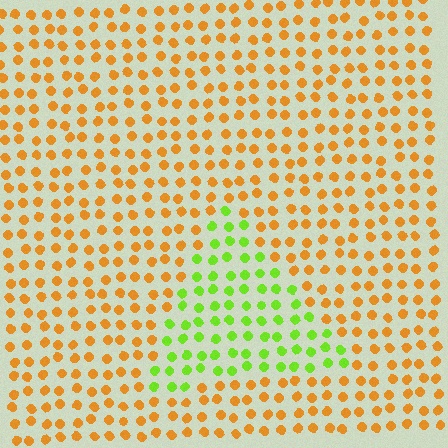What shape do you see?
I see a triangle.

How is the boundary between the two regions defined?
The boundary is defined purely by a slight shift in hue (about 64 degrees). Spacing, size, and orientation are identical on both sides.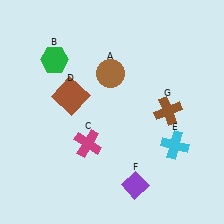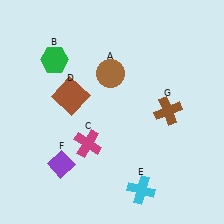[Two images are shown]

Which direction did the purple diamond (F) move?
The purple diamond (F) moved left.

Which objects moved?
The objects that moved are: the cyan cross (E), the purple diamond (F).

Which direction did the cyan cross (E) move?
The cyan cross (E) moved down.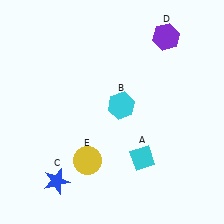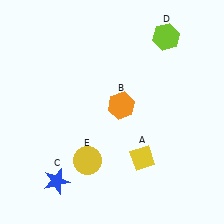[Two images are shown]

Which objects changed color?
A changed from cyan to yellow. B changed from cyan to orange. D changed from purple to lime.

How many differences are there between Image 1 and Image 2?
There are 3 differences between the two images.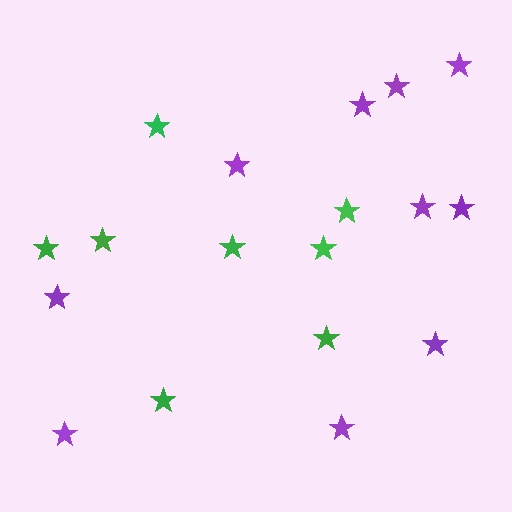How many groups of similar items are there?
There are 2 groups: one group of purple stars (10) and one group of green stars (8).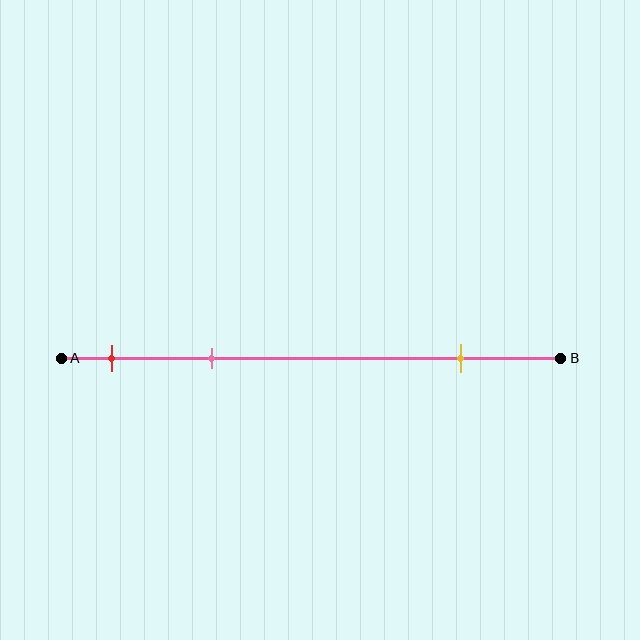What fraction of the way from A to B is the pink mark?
The pink mark is approximately 30% (0.3) of the way from A to B.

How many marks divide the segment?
There are 3 marks dividing the segment.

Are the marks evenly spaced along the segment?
No, the marks are not evenly spaced.